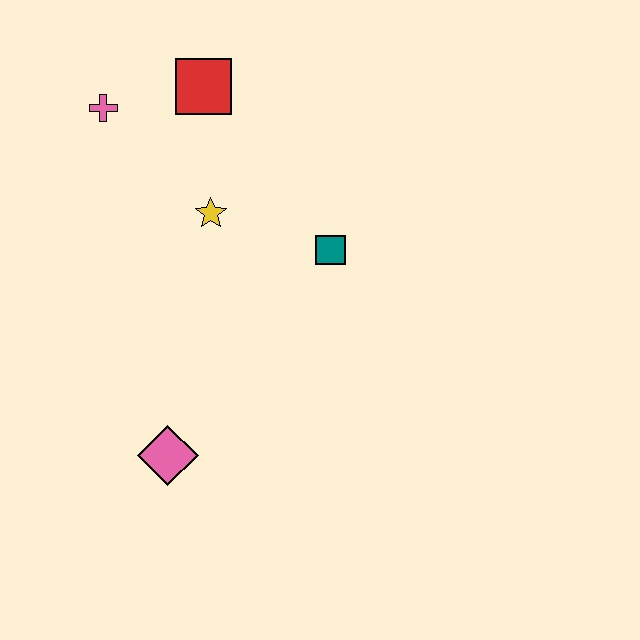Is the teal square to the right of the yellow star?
Yes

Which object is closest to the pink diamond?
The yellow star is closest to the pink diamond.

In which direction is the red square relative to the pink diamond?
The red square is above the pink diamond.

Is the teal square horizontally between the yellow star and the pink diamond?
No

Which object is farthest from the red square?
The pink diamond is farthest from the red square.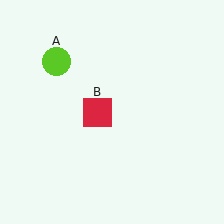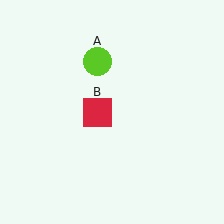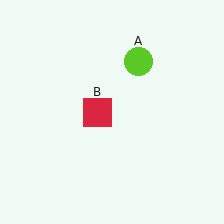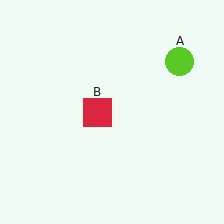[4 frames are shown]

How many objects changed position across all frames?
1 object changed position: lime circle (object A).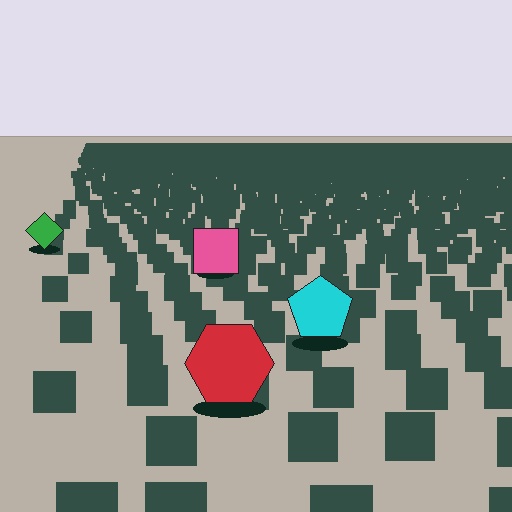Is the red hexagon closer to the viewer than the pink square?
Yes. The red hexagon is closer — you can tell from the texture gradient: the ground texture is coarser near it.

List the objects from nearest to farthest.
From nearest to farthest: the red hexagon, the cyan pentagon, the pink square, the green diamond.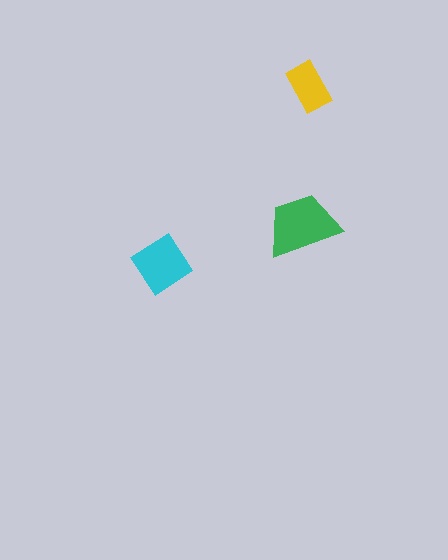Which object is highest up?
The yellow rectangle is topmost.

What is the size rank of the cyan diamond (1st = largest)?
2nd.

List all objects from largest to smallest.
The green trapezoid, the cyan diamond, the yellow rectangle.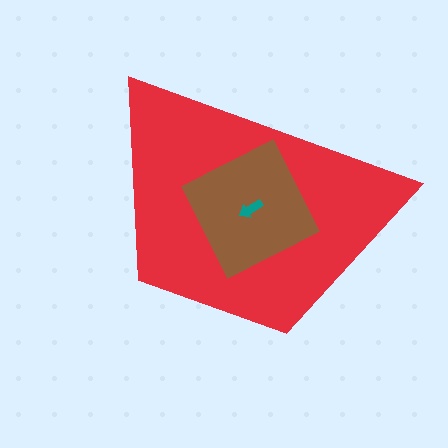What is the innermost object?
The teal arrow.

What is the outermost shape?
The red trapezoid.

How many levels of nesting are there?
3.